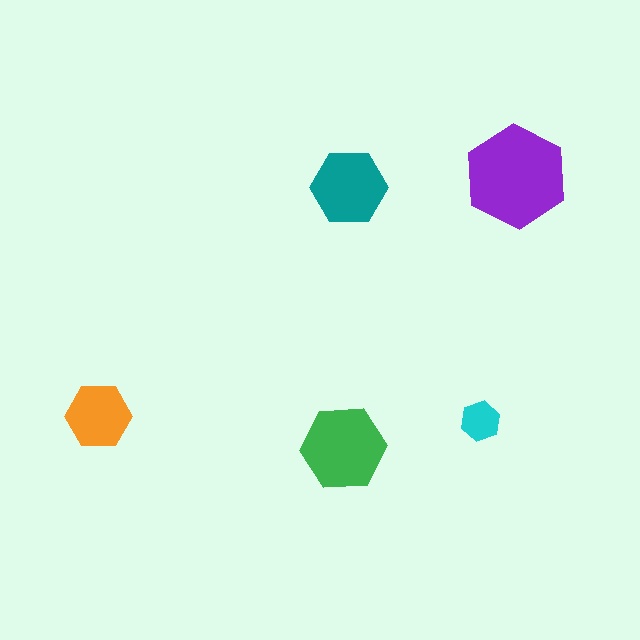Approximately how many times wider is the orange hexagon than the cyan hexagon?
About 1.5 times wider.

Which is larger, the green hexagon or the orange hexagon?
The green one.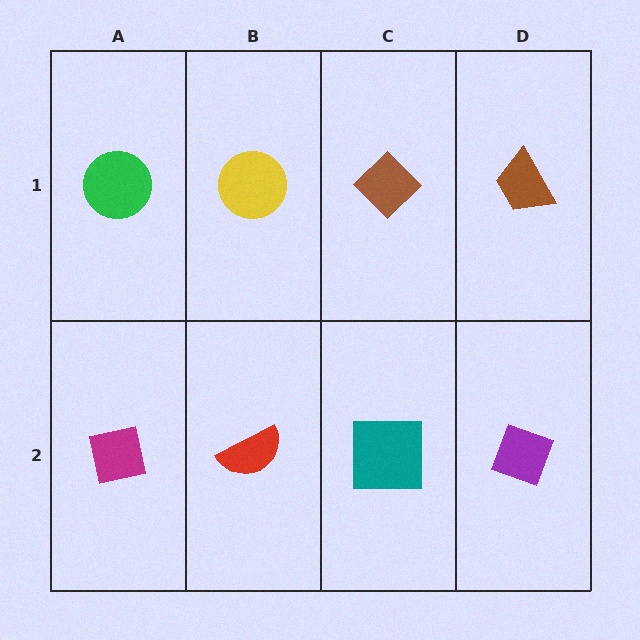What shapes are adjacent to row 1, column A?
A magenta square (row 2, column A), a yellow circle (row 1, column B).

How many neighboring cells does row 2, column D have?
2.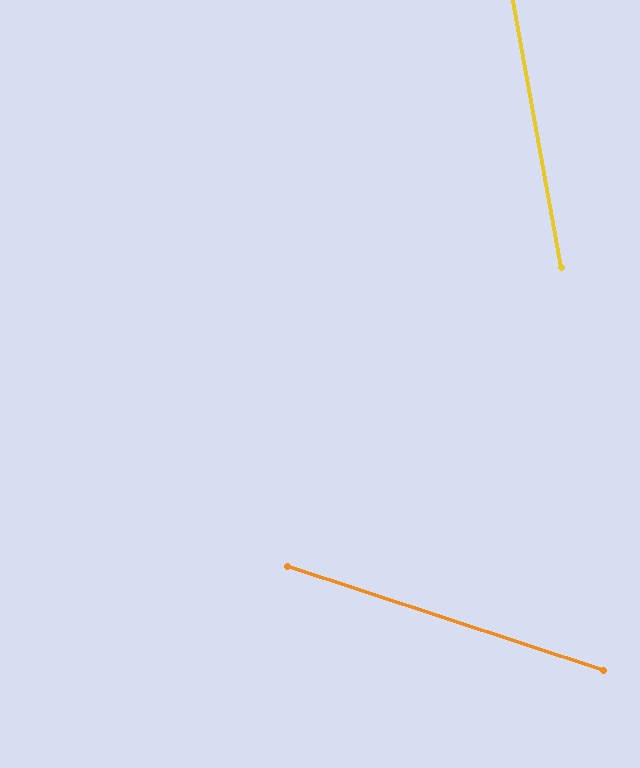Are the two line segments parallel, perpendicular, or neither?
Neither parallel nor perpendicular — they differ by about 62°.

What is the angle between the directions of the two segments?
Approximately 62 degrees.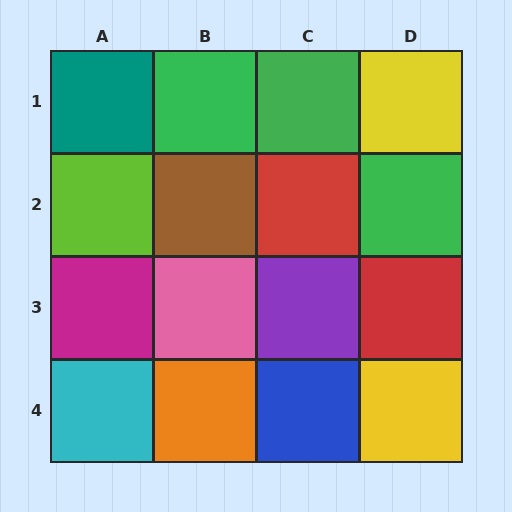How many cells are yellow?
2 cells are yellow.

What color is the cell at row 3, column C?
Purple.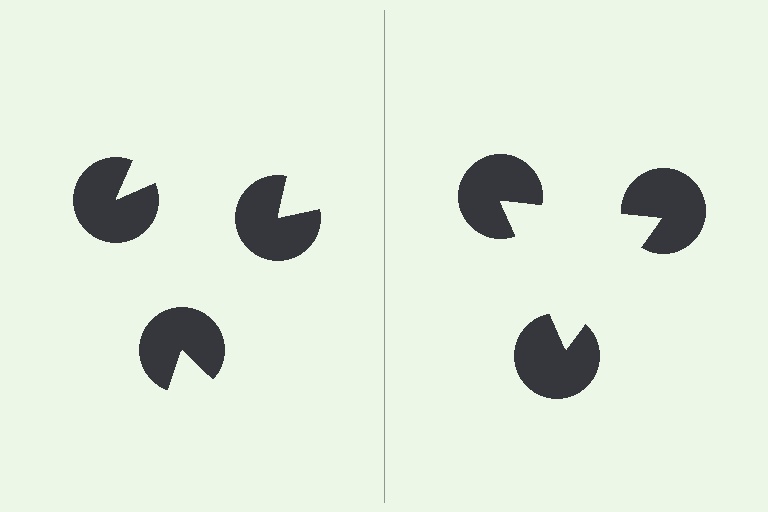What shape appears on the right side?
An illusory triangle.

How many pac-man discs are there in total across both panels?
6 — 3 on each side.